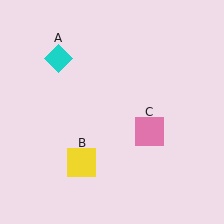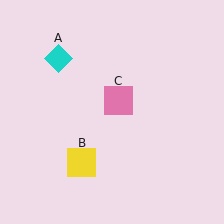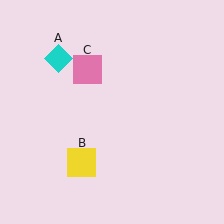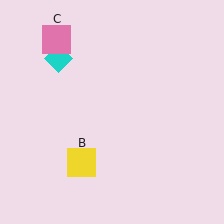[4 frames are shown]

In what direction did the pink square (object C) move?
The pink square (object C) moved up and to the left.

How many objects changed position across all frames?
1 object changed position: pink square (object C).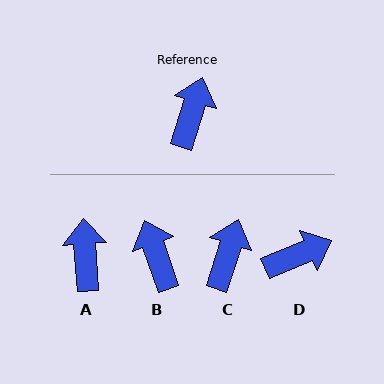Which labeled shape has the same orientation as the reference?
C.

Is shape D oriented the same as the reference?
No, it is off by about 49 degrees.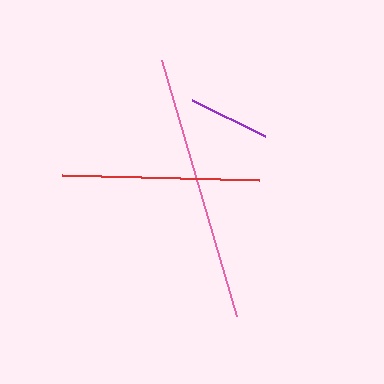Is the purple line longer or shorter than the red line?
The red line is longer than the purple line.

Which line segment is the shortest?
The purple line is the shortest at approximately 81 pixels.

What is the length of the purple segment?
The purple segment is approximately 81 pixels long.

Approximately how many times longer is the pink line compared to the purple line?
The pink line is approximately 3.3 times the length of the purple line.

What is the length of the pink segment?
The pink segment is approximately 266 pixels long.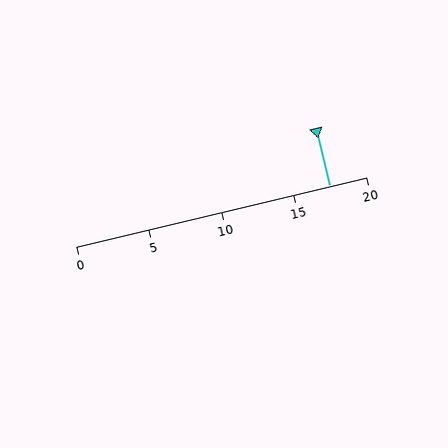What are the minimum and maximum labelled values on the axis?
The axis runs from 0 to 20.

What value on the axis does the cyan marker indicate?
The marker indicates approximately 17.5.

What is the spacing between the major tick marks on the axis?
The major ticks are spaced 5 apart.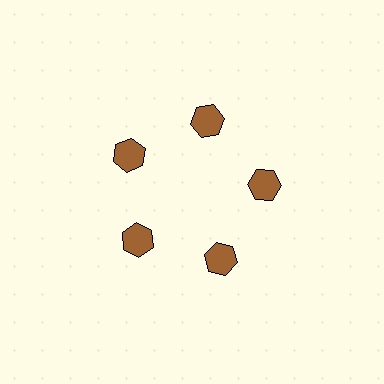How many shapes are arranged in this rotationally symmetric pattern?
There are 5 shapes, arranged in 5 groups of 1.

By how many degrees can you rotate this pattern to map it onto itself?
The pattern maps onto itself every 72 degrees of rotation.